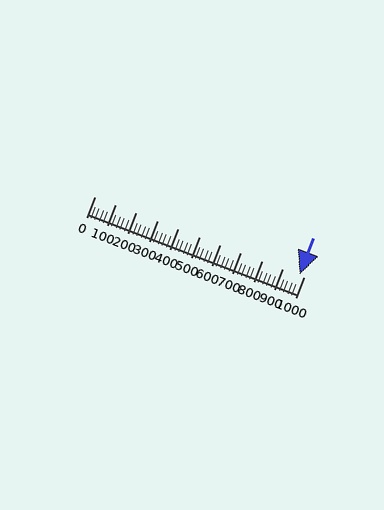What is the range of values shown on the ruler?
The ruler shows values from 0 to 1000.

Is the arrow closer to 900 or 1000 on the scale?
The arrow is closer to 1000.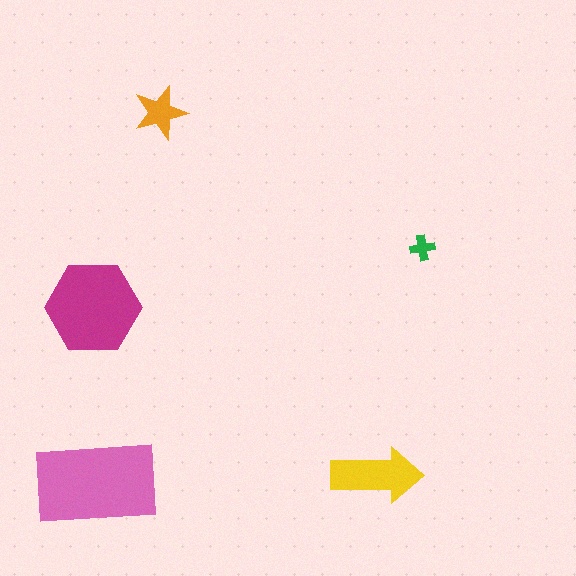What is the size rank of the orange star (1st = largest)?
4th.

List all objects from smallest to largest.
The green cross, the orange star, the yellow arrow, the magenta hexagon, the pink rectangle.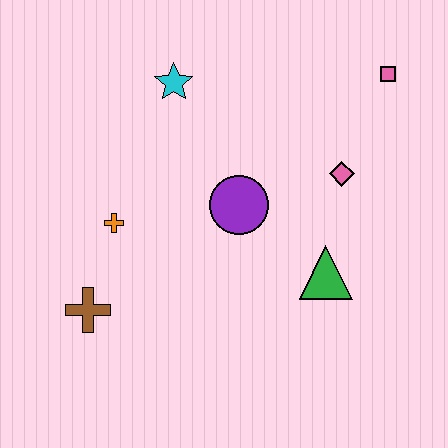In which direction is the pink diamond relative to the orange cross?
The pink diamond is to the right of the orange cross.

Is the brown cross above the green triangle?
No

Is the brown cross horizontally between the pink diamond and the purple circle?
No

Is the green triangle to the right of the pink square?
No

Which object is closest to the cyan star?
The purple circle is closest to the cyan star.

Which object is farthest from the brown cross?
The pink square is farthest from the brown cross.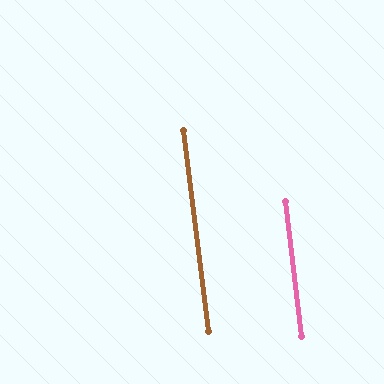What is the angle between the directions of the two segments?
Approximately 0 degrees.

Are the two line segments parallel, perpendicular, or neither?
Parallel — their directions differ by only 0.2°.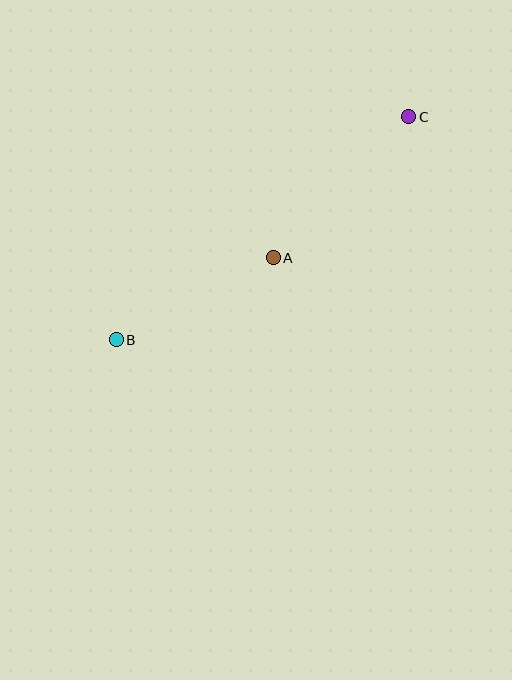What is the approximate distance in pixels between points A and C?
The distance between A and C is approximately 196 pixels.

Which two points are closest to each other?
Points A and B are closest to each other.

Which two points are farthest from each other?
Points B and C are farthest from each other.